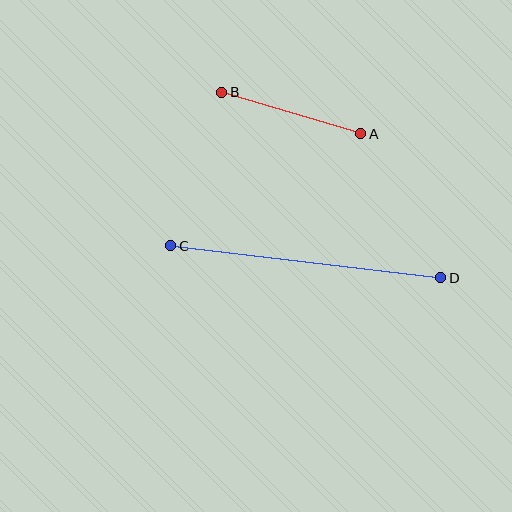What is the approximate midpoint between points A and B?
The midpoint is at approximately (291, 113) pixels.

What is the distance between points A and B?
The distance is approximately 145 pixels.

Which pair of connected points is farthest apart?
Points C and D are farthest apart.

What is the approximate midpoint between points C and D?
The midpoint is at approximately (306, 262) pixels.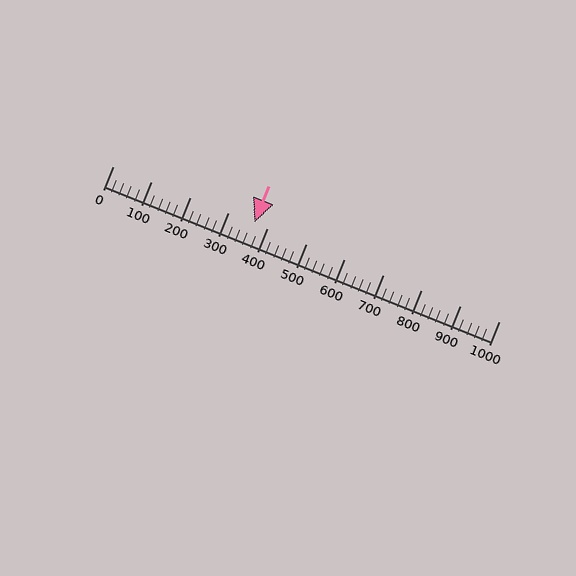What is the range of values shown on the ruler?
The ruler shows values from 0 to 1000.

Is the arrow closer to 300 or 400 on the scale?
The arrow is closer to 400.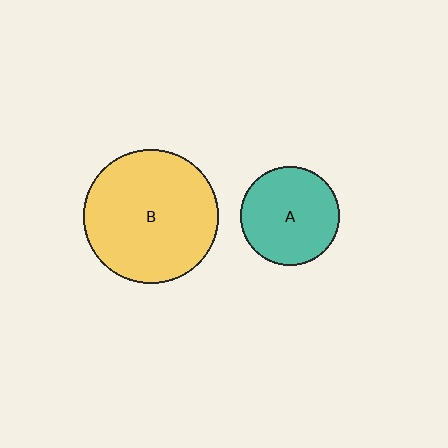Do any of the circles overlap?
No, none of the circles overlap.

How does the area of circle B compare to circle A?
Approximately 1.8 times.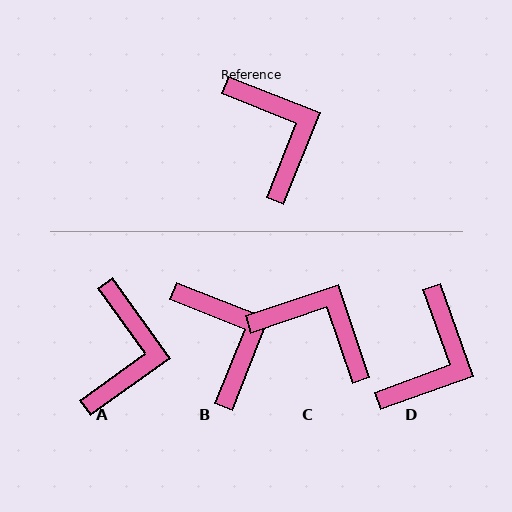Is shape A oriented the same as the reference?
No, it is off by about 33 degrees.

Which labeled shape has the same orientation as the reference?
B.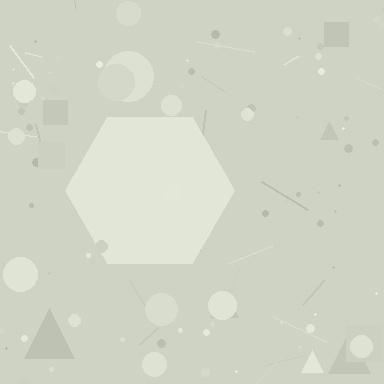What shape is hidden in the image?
A hexagon is hidden in the image.